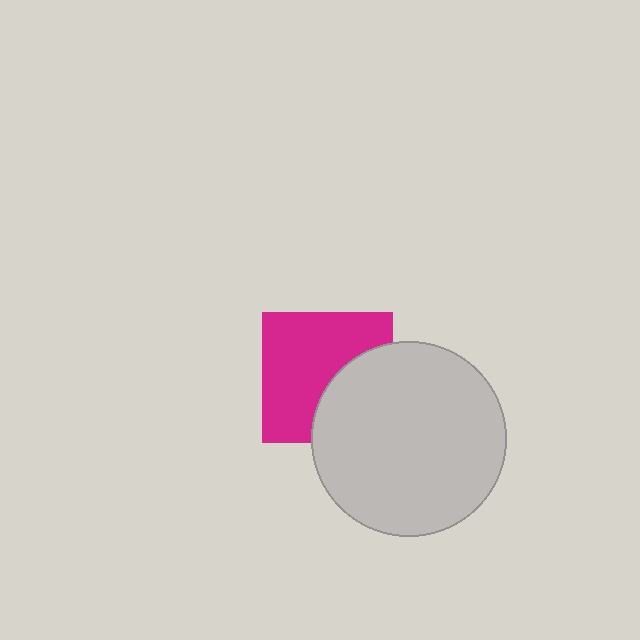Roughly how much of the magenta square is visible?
About half of it is visible (roughly 63%).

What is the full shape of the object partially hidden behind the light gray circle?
The partially hidden object is a magenta square.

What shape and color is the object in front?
The object in front is a light gray circle.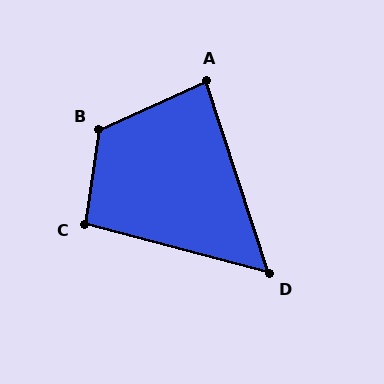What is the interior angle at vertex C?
Approximately 96 degrees (obtuse).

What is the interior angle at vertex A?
Approximately 84 degrees (acute).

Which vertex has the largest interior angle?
B, at approximately 123 degrees.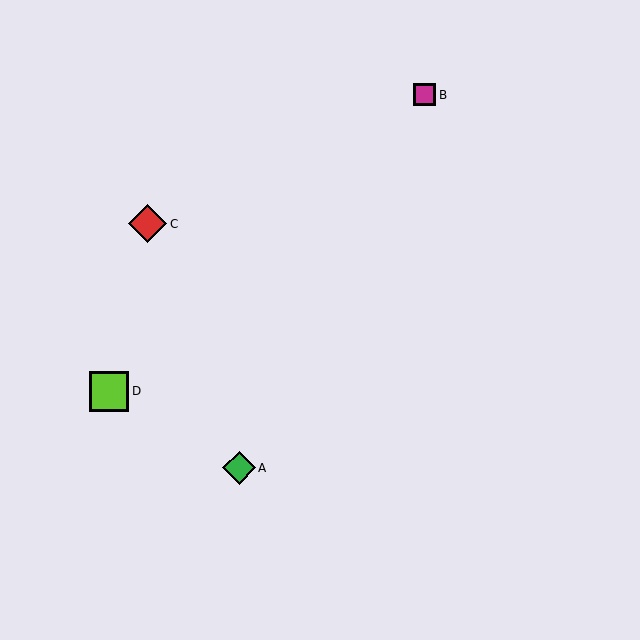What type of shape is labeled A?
Shape A is a green diamond.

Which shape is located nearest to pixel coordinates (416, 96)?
The magenta square (labeled B) at (425, 95) is nearest to that location.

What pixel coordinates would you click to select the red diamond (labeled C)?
Click at (148, 224) to select the red diamond C.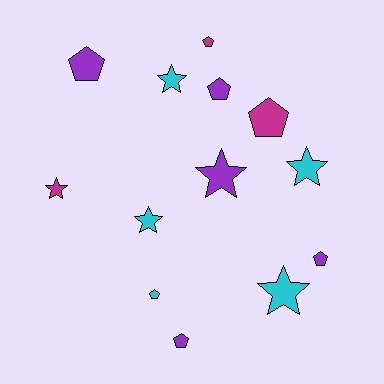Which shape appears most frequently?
Pentagon, with 7 objects.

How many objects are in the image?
There are 13 objects.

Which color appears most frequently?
Purple, with 5 objects.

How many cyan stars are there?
There are 4 cyan stars.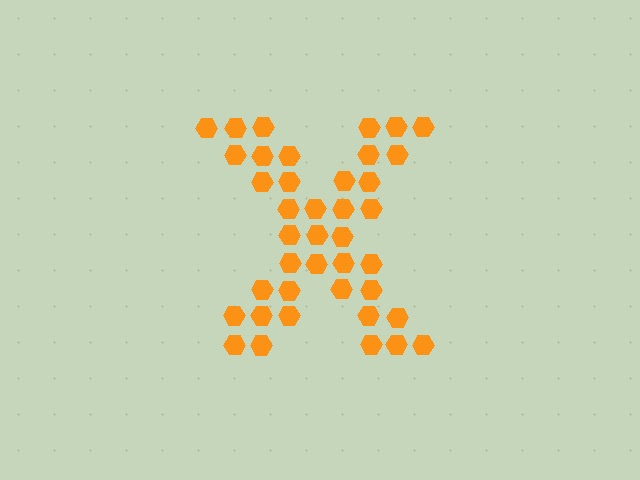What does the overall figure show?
The overall figure shows the letter X.